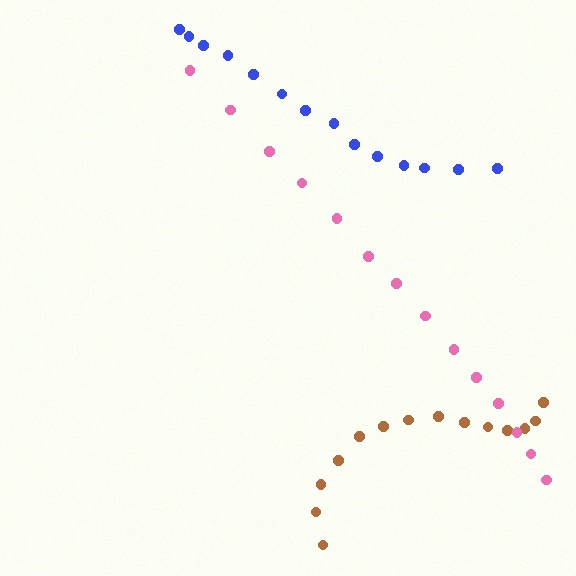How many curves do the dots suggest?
There are 3 distinct paths.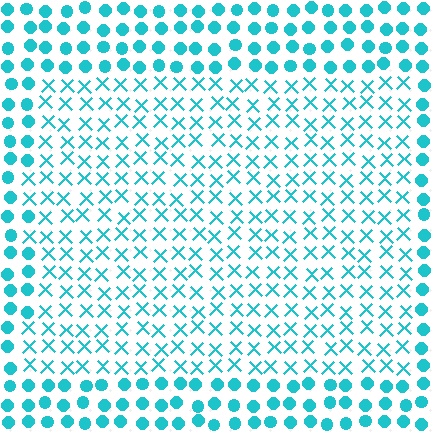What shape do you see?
I see a rectangle.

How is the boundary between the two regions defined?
The boundary is defined by a change in element shape: X marks inside vs. circles outside. All elements share the same color and spacing.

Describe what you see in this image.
The image is filled with small cyan elements arranged in a uniform grid. A rectangle-shaped region contains X marks, while the surrounding area contains circles. The boundary is defined purely by the change in element shape.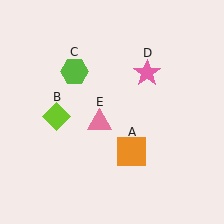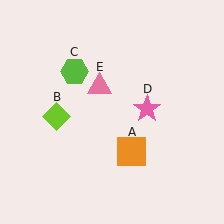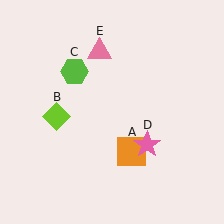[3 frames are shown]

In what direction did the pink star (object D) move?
The pink star (object D) moved down.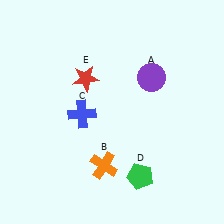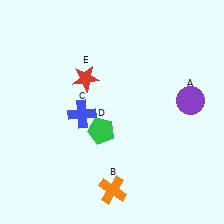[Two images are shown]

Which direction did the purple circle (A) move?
The purple circle (A) moved right.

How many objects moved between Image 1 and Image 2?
3 objects moved between the two images.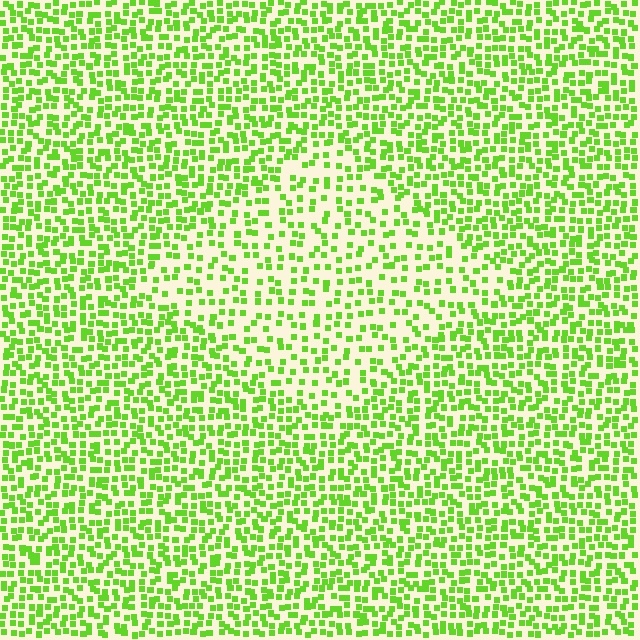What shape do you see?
I see a diamond.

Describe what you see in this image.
The image contains small lime elements arranged at two different densities. A diamond-shaped region is visible where the elements are less densely packed than the surrounding area.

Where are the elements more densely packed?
The elements are more densely packed outside the diamond boundary.